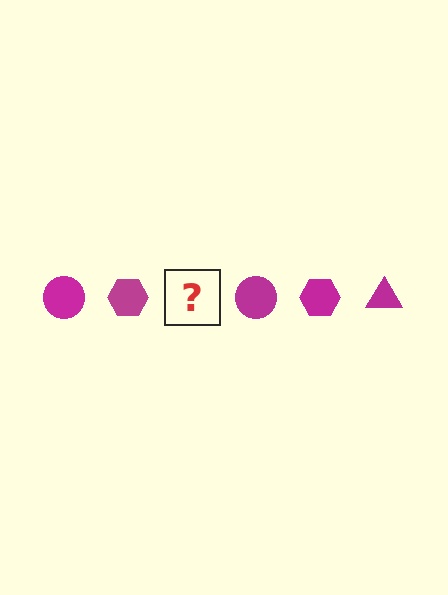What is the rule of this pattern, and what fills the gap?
The rule is that the pattern cycles through circle, hexagon, triangle shapes in magenta. The gap should be filled with a magenta triangle.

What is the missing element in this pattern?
The missing element is a magenta triangle.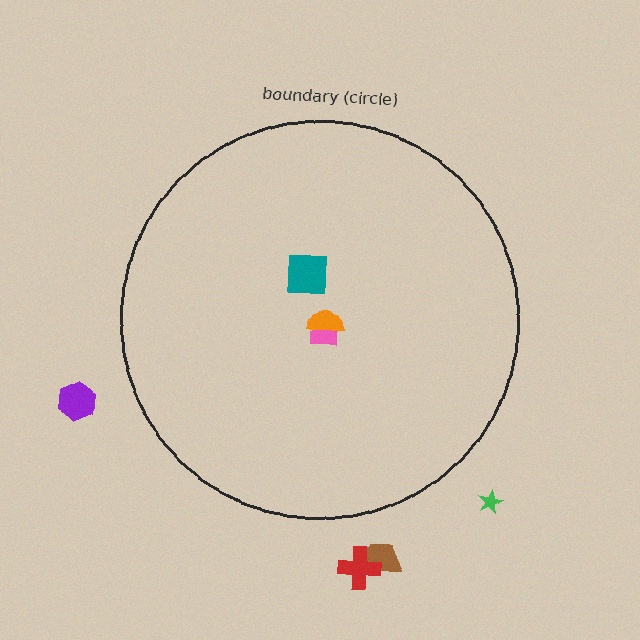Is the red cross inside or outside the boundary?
Outside.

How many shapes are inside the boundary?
3 inside, 4 outside.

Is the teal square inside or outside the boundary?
Inside.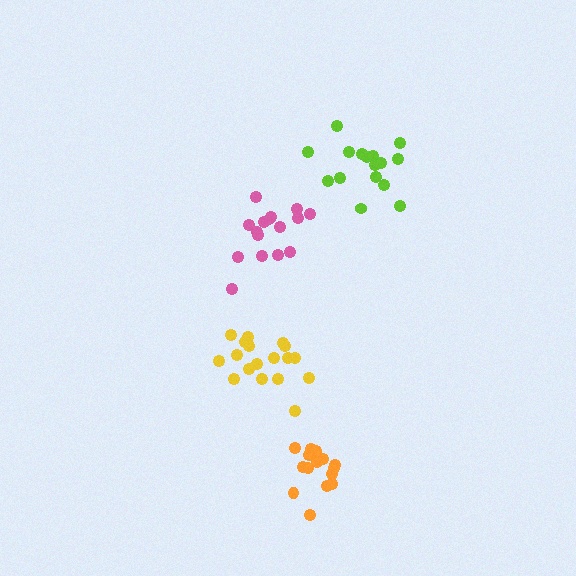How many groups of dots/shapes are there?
There are 4 groups.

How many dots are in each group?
Group 1: 16 dots, Group 2: 16 dots, Group 3: 18 dots, Group 4: 15 dots (65 total).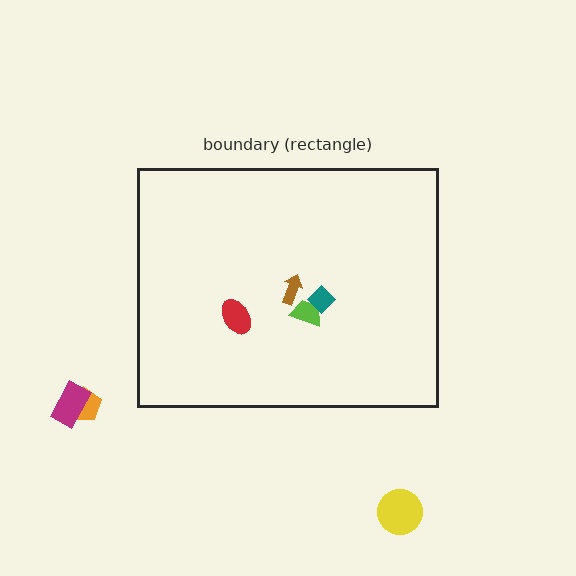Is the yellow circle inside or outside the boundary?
Outside.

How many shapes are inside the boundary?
4 inside, 3 outside.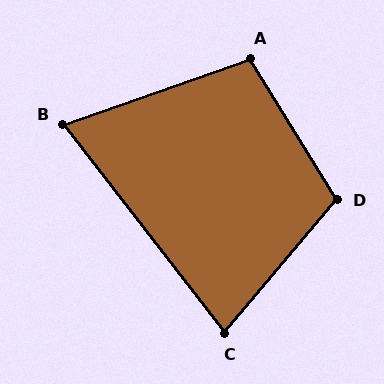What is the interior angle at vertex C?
Approximately 78 degrees (acute).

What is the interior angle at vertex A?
Approximately 102 degrees (obtuse).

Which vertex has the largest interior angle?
D, at approximately 108 degrees.